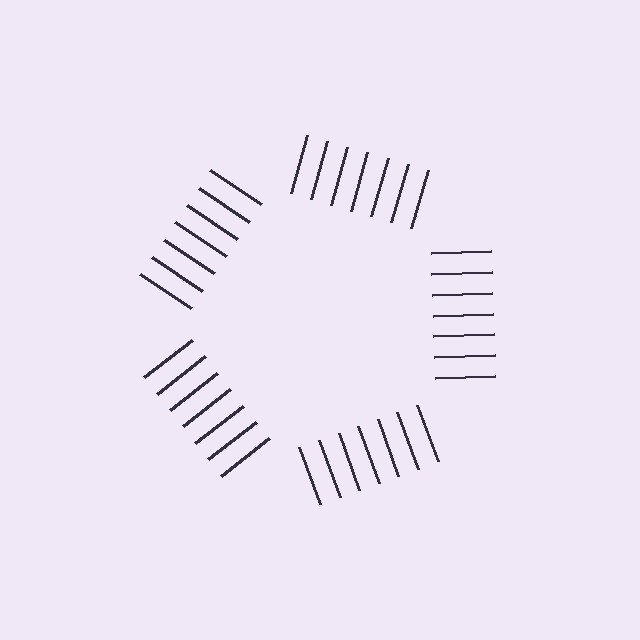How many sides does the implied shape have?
5 sides — the line-ends trace a pentagon.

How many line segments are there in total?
35 — 7 along each of the 5 edges.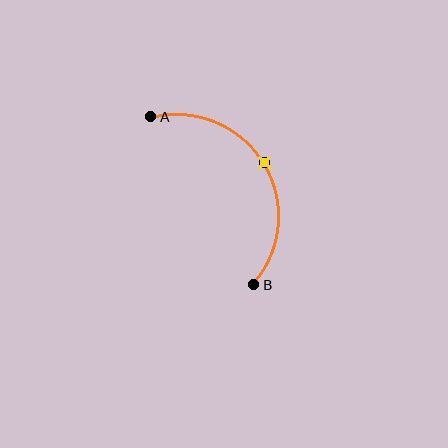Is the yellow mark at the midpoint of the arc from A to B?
Yes. The yellow mark lies on the arc at equal arc-length from both A and B — it is the arc midpoint.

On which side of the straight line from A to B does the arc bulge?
The arc bulges to the right of the straight line connecting A and B.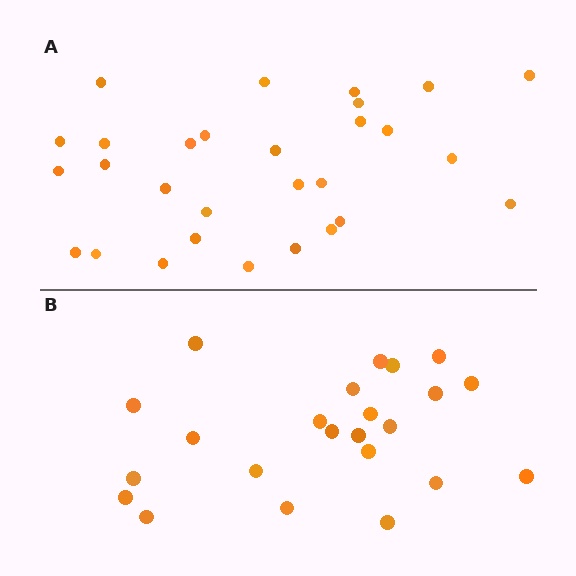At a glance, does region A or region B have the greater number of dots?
Region A (the top region) has more dots.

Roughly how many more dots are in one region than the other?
Region A has about 6 more dots than region B.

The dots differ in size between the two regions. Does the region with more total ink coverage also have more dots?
No. Region B has more total ink coverage because its dots are larger, but region A actually contains more individual dots. Total area can be misleading — the number of items is what matters here.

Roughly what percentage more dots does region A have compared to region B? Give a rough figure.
About 25% more.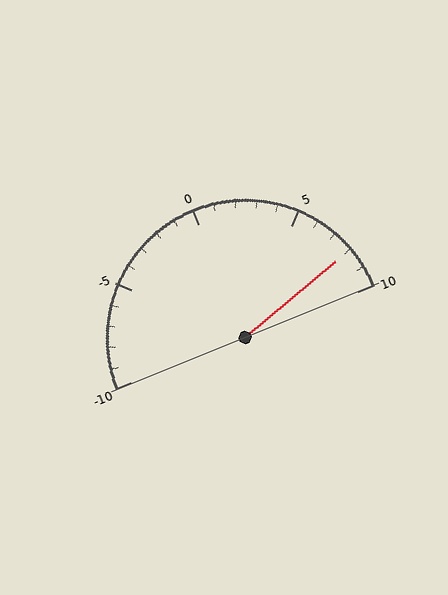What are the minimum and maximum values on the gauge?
The gauge ranges from -10 to 10.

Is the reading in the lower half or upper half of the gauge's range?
The reading is in the upper half of the range (-10 to 10).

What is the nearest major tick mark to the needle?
The nearest major tick mark is 10.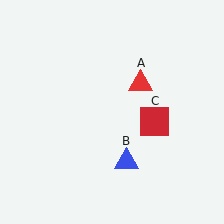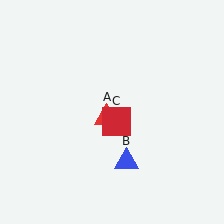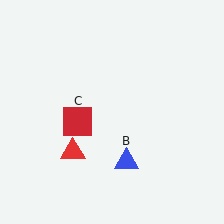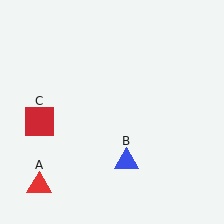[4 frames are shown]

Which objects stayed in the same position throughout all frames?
Blue triangle (object B) remained stationary.